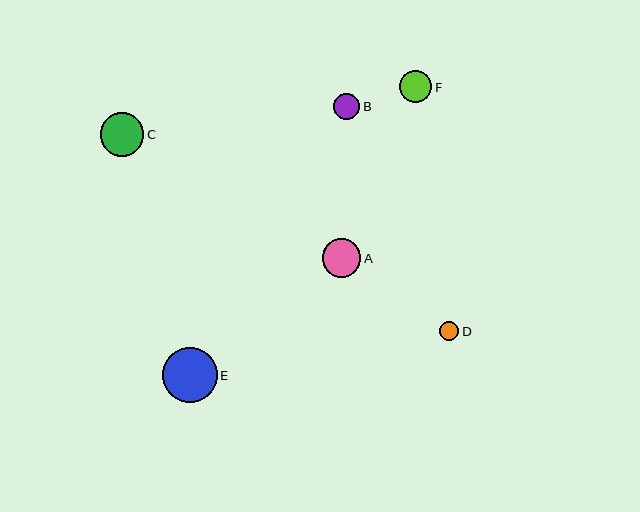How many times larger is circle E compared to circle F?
Circle E is approximately 1.7 times the size of circle F.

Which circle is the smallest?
Circle D is the smallest with a size of approximately 19 pixels.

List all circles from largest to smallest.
From largest to smallest: E, C, A, F, B, D.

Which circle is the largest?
Circle E is the largest with a size of approximately 55 pixels.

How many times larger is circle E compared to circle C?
Circle E is approximately 1.3 times the size of circle C.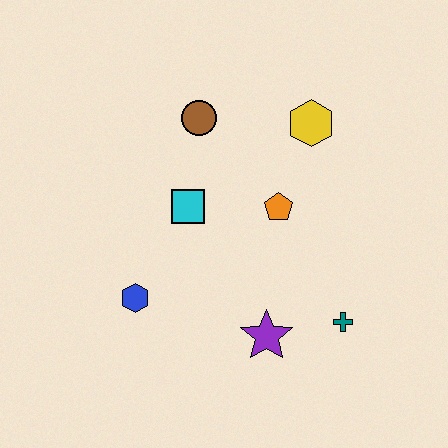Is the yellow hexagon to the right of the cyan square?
Yes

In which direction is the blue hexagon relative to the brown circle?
The blue hexagon is below the brown circle.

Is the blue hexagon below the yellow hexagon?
Yes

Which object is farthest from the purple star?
The brown circle is farthest from the purple star.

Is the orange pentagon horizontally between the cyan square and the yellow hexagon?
Yes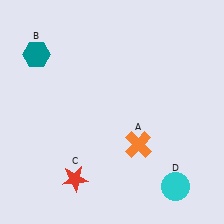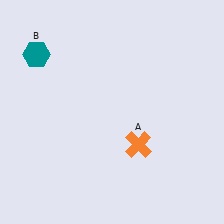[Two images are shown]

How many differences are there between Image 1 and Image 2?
There are 2 differences between the two images.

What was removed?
The red star (C), the cyan circle (D) were removed in Image 2.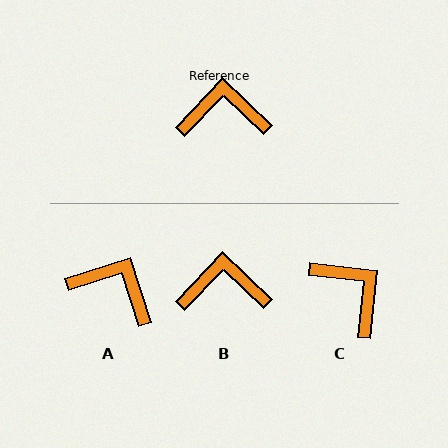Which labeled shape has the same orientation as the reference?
B.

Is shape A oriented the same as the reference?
No, it is off by about 29 degrees.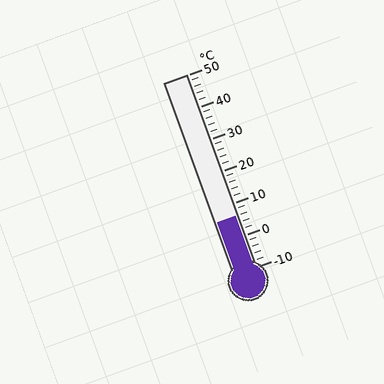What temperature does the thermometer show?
The thermometer shows approximately 6°C.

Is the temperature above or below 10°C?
The temperature is below 10°C.